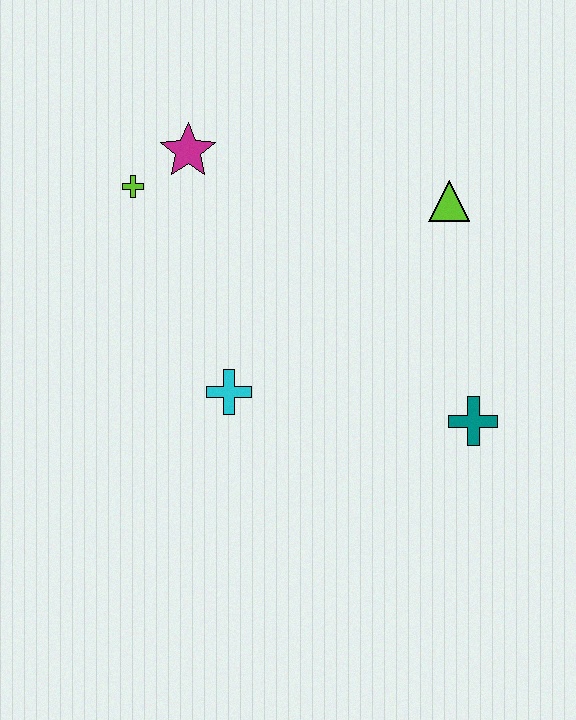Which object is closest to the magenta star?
The lime cross is closest to the magenta star.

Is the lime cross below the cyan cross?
No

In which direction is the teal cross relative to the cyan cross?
The teal cross is to the right of the cyan cross.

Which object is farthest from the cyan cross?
The lime triangle is farthest from the cyan cross.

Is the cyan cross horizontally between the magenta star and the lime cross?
No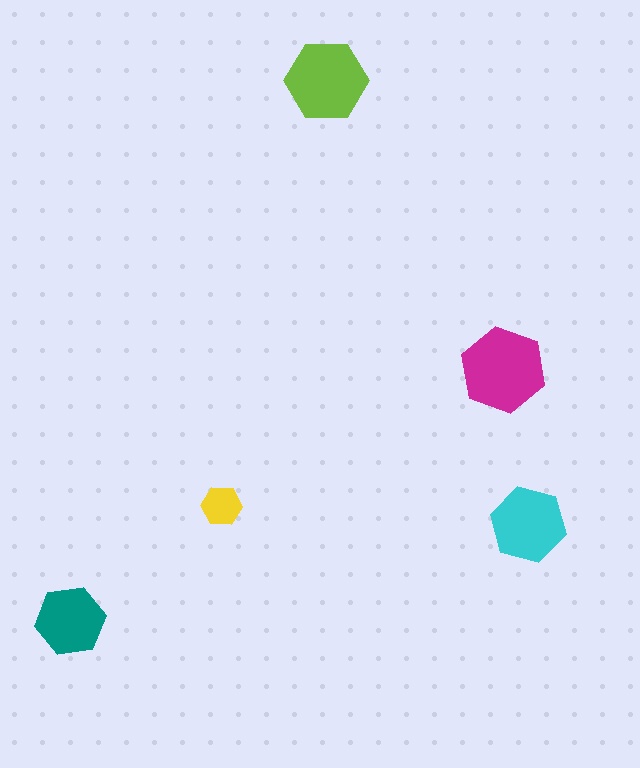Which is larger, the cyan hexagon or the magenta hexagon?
The magenta one.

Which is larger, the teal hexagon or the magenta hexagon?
The magenta one.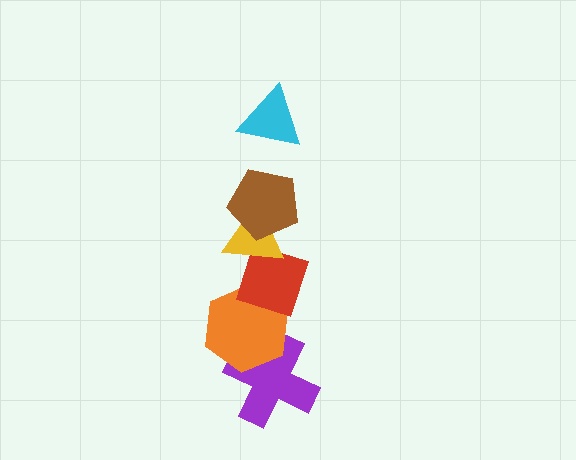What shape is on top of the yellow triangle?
The brown pentagon is on top of the yellow triangle.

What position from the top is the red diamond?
The red diamond is 4th from the top.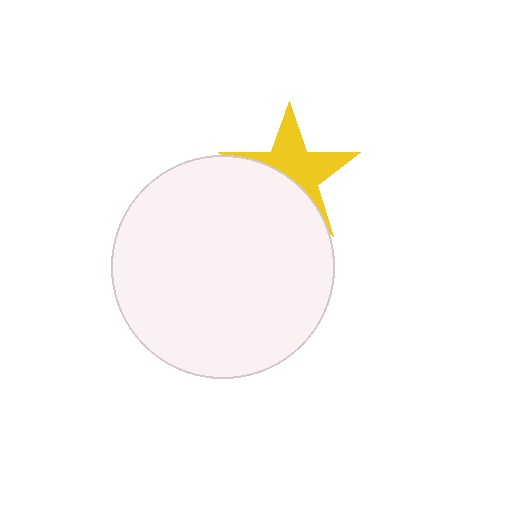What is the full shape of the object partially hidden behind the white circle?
The partially hidden object is a yellow star.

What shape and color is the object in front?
The object in front is a white circle.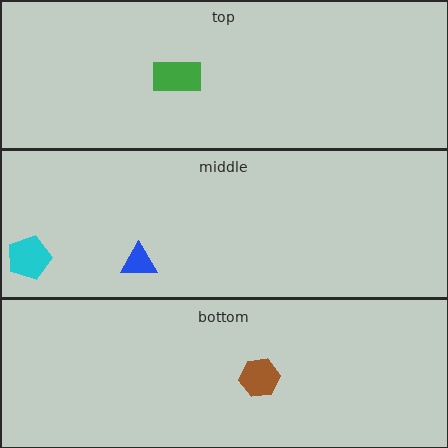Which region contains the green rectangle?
The top region.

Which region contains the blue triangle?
The middle region.